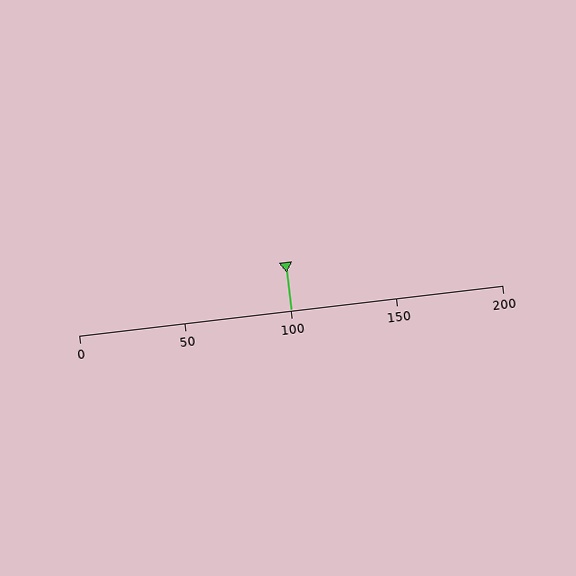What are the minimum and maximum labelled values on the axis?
The axis runs from 0 to 200.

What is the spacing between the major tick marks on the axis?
The major ticks are spaced 50 apart.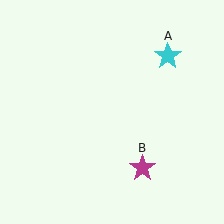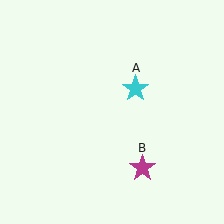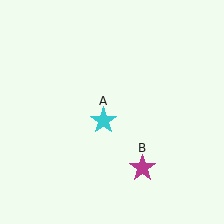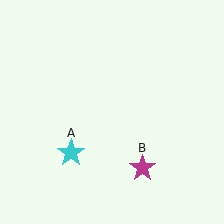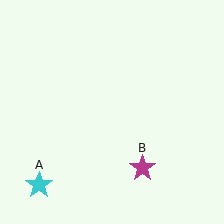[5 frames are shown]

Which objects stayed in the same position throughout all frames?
Magenta star (object B) remained stationary.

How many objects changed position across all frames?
1 object changed position: cyan star (object A).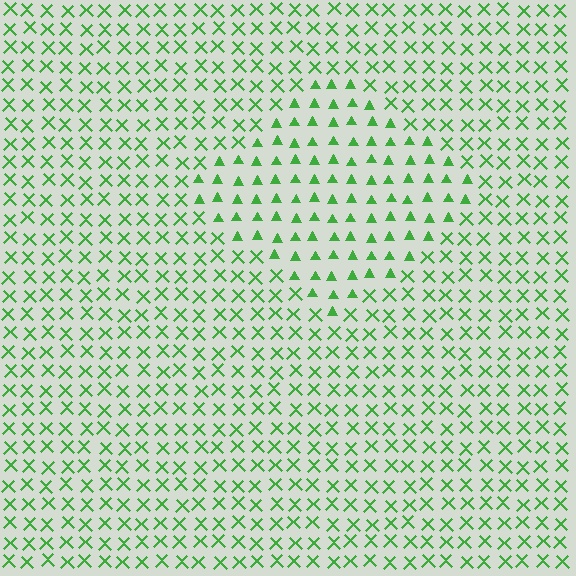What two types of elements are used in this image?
The image uses triangles inside the diamond region and X marks outside it.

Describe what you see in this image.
The image is filled with small green elements arranged in a uniform grid. A diamond-shaped region contains triangles, while the surrounding area contains X marks. The boundary is defined purely by the change in element shape.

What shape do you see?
I see a diamond.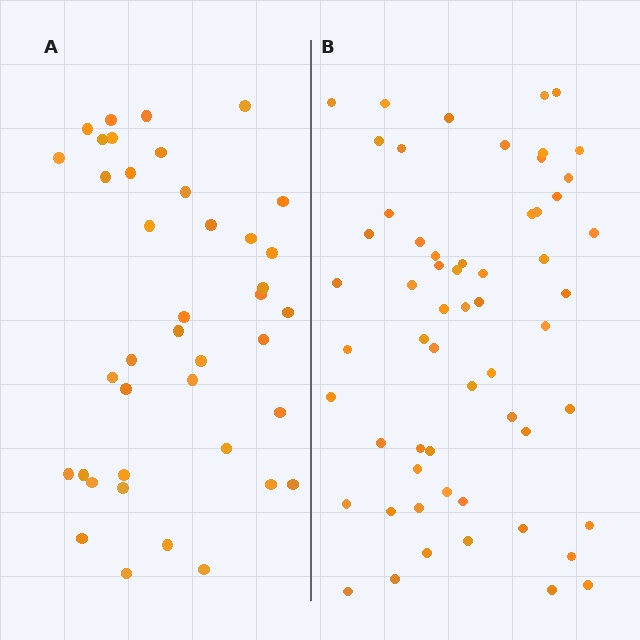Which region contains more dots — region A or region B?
Region B (the right region) has more dots.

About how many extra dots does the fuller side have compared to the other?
Region B has approximately 20 more dots than region A.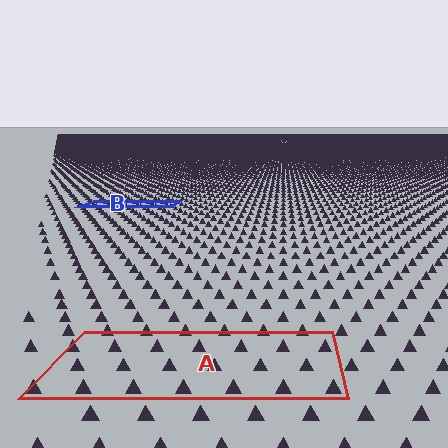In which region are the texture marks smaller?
The texture marks are smaller in region B, because it is farther away.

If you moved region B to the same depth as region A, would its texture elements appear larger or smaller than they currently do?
They would appear larger. At a closer depth, the same texture elements are projected at a bigger on-screen size.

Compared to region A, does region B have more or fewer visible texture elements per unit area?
Region B has more texture elements per unit area — they are packed more densely because it is farther away.